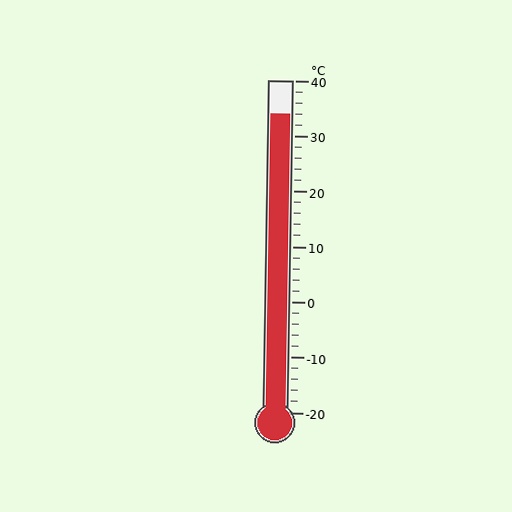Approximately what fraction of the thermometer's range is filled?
The thermometer is filled to approximately 90% of its range.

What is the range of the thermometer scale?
The thermometer scale ranges from -20°C to 40°C.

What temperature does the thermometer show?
The thermometer shows approximately 34°C.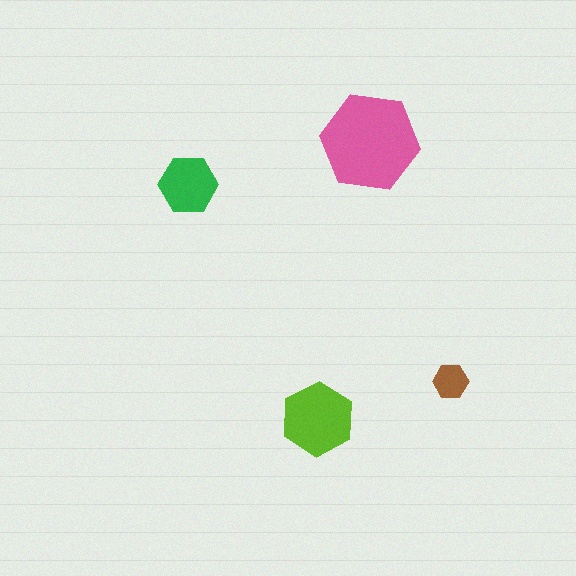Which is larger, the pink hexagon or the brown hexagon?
The pink one.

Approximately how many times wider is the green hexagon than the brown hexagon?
About 1.5 times wider.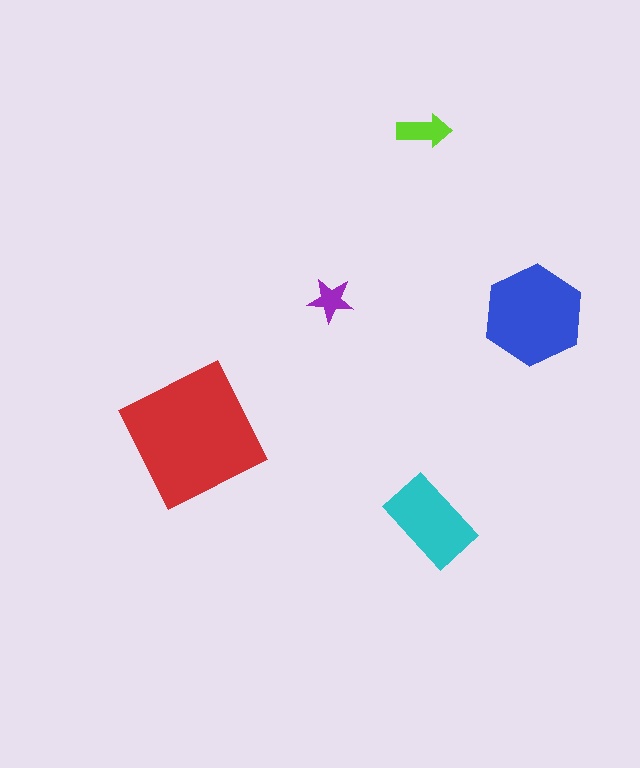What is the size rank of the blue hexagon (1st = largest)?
2nd.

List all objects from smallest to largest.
The purple star, the lime arrow, the cyan rectangle, the blue hexagon, the red square.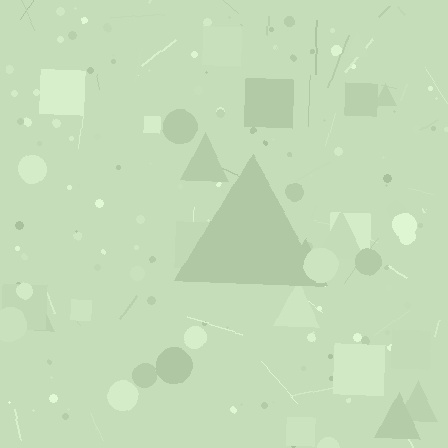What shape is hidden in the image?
A triangle is hidden in the image.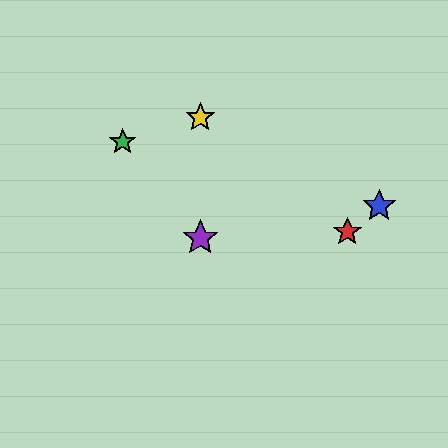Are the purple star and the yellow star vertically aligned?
Yes, both are at x≈200.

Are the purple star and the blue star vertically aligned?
No, the purple star is at x≈200 and the blue star is at x≈379.